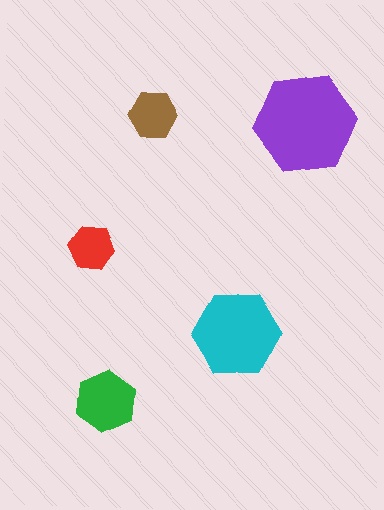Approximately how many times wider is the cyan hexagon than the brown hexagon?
About 2 times wider.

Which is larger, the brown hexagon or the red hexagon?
The brown one.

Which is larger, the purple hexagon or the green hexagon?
The purple one.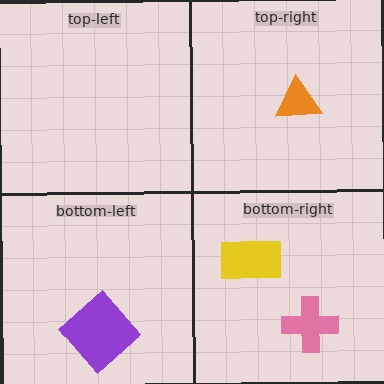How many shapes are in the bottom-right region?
2.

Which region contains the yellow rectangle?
The bottom-right region.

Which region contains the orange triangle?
The top-right region.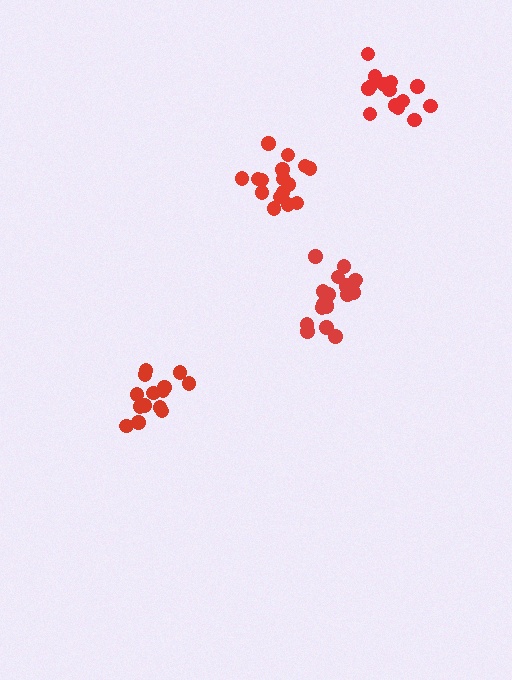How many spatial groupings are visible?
There are 4 spatial groupings.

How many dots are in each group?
Group 1: 14 dots, Group 2: 14 dots, Group 3: 16 dots, Group 4: 19 dots (63 total).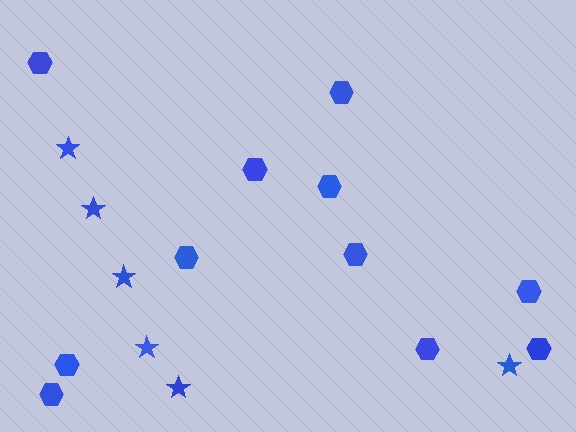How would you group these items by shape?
There are 2 groups: one group of stars (6) and one group of hexagons (11).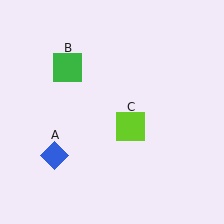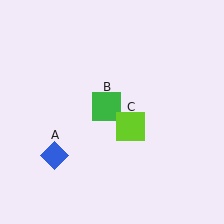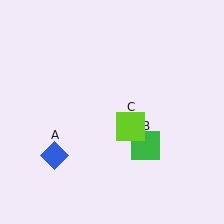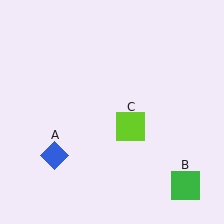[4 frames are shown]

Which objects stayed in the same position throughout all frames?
Blue diamond (object A) and lime square (object C) remained stationary.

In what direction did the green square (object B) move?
The green square (object B) moved down and to the right.